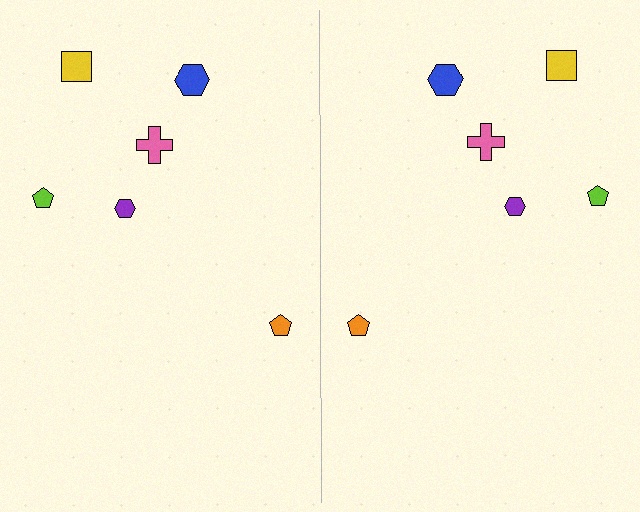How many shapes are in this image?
There are 12 shapes in this image.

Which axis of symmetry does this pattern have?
The pattern has a vertical axis of symmetry running through the center of the image.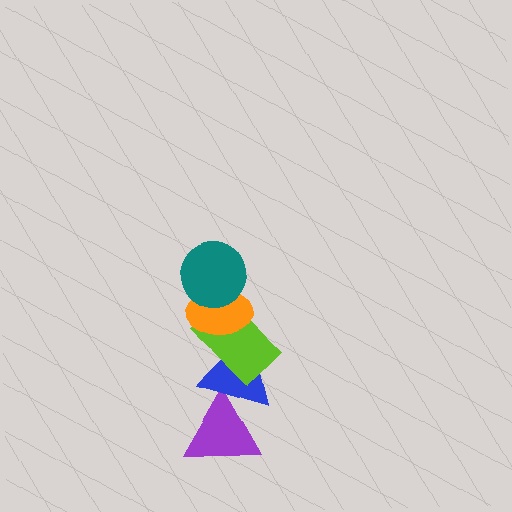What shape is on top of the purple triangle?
The blue triangle is on top of the purple triangle.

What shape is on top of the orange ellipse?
The teal circle is on top of the orange ellipse.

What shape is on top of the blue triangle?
The lime rectangle is on top of the blue triangle.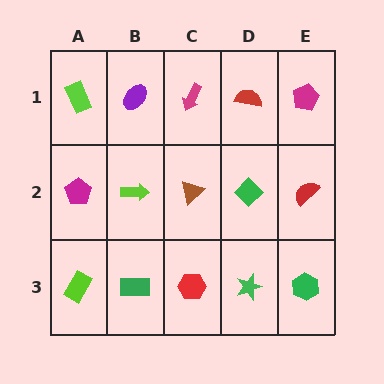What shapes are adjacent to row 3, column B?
A lime arrow (row 2, column B), a lime rectangle (row 3, column A), a red hexagon (row 3, column C).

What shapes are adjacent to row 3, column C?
A brown triangle (row 2, column C), a green rectangle (row 3, column B), a green star (row 3, column D).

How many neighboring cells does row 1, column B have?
3.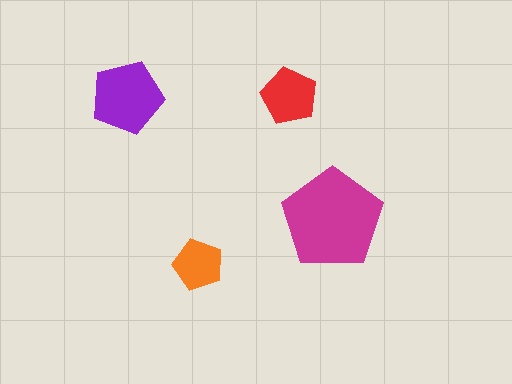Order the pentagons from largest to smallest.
the magenta one, the purple one, the red one, the orange one.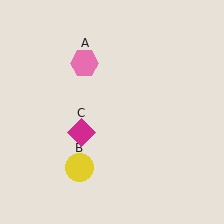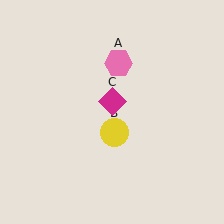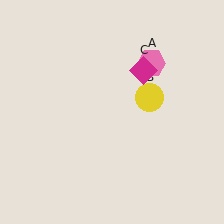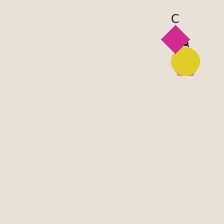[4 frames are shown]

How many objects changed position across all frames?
3 objects changed position: pink hexagon (object A), yellow circle (object B), magenta diamond (object C).